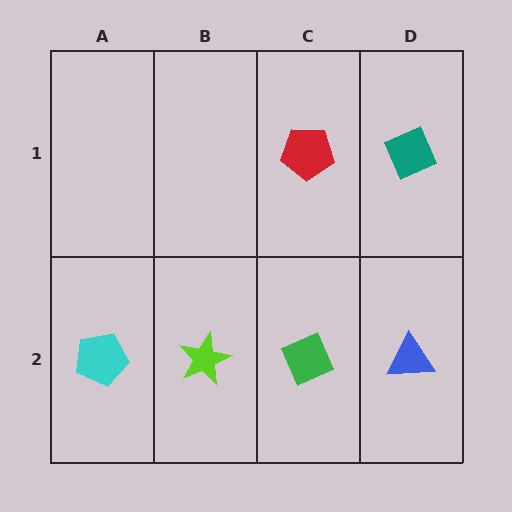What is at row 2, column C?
A green diamond.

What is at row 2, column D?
A blue triangle.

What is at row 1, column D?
A teal diamond.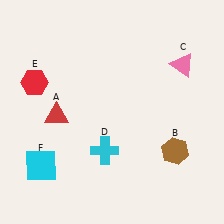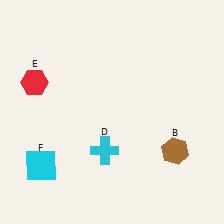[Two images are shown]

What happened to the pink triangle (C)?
The pink triangle (C) was removed in Image 2. It was in the top-right area of Image 1.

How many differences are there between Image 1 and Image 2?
There are 2 differences between the two images.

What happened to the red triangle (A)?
The red triangle (A) was removed in Image 2. It was in the bottom-left area of Image 1.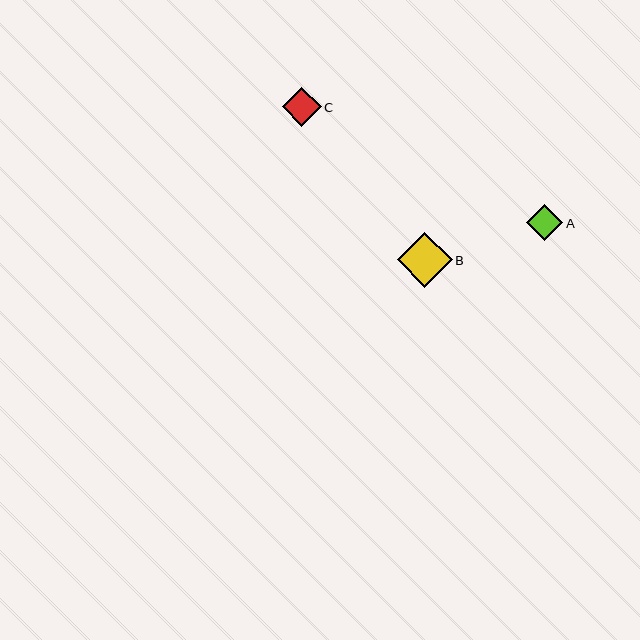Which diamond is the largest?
Diamond B is the largest with a size of approximately 55 pixels.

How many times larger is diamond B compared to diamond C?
Diamond B is approximately 1.4 times the size of diamond C.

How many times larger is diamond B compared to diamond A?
Diamond B is approximately 1.5 times the size of diamond A.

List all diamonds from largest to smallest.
From largest to smallest: B, C, A.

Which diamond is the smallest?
Diamond A is the smallest with a size of approximately 36 pixels.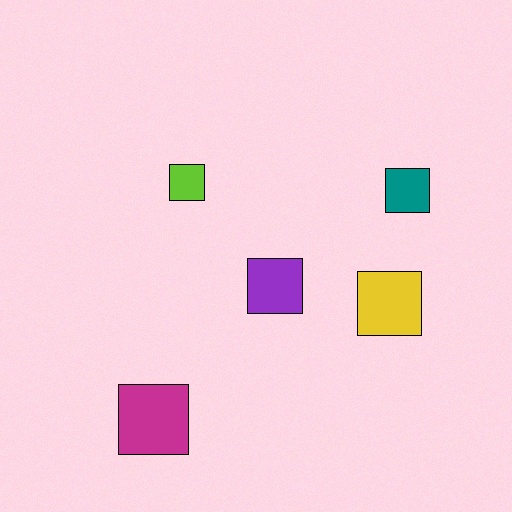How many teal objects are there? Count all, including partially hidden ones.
There is 1 teal object.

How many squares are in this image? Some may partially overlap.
There are 5 squares.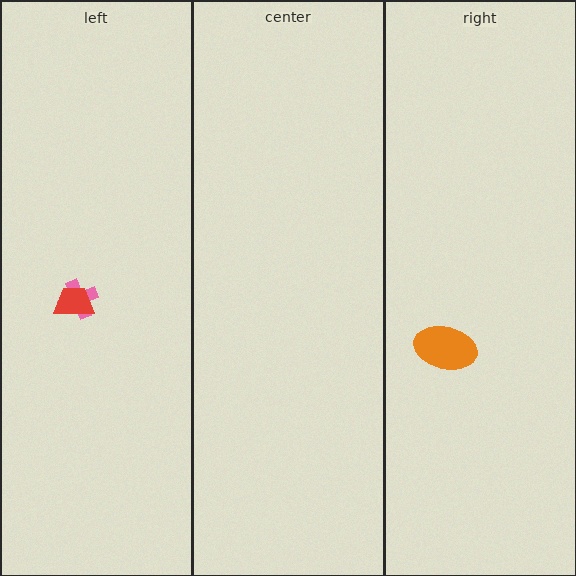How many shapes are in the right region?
1.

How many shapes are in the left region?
2.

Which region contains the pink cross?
The left region.